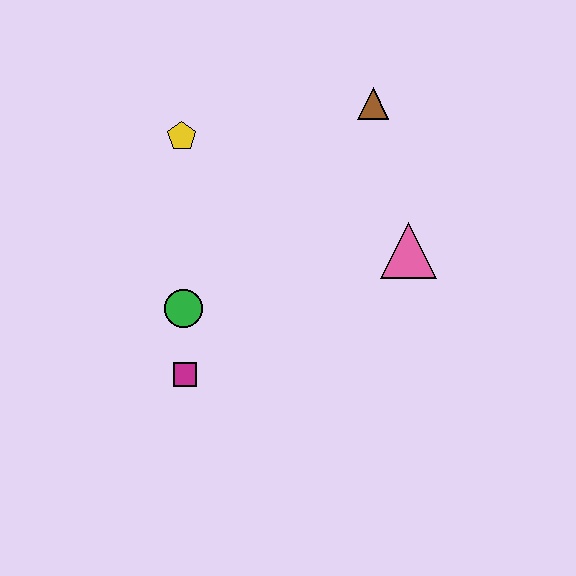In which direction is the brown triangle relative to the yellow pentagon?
The brown triangle is to the right of the yellow pentagon.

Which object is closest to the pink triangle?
The brown triangle is closest to the pink triangle.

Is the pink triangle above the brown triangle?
No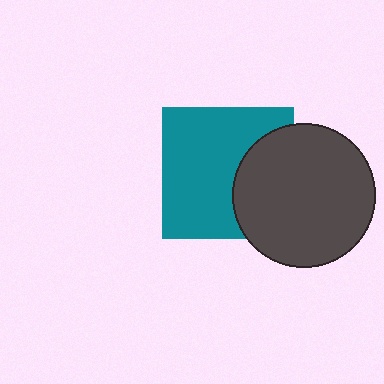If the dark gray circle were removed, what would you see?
You would see the complete teal square.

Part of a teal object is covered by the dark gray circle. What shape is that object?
It is a square.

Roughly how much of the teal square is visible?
Most of it is visible (roughly 67%).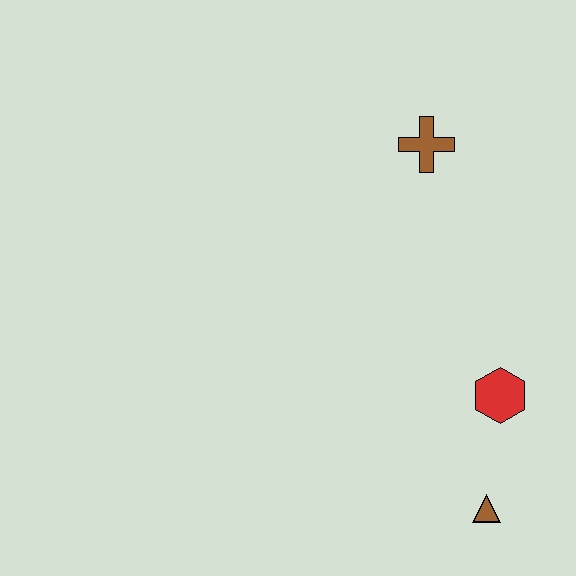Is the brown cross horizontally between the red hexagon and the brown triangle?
No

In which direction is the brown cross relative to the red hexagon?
The brown cross is above the red hexagon.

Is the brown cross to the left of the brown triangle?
Yes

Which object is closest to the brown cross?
The red hexagon is closest to the brown cross.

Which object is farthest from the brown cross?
The brown triangle is farthest from the brown cross.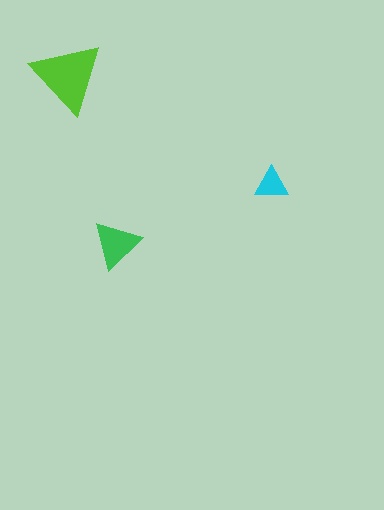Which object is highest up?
The lime triangle is topmost.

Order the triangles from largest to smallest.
the lime one, the green one, the cyan one.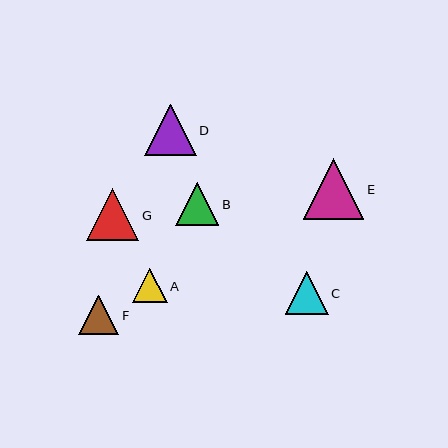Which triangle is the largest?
Triangle E is the largest with a size of approximately 60 pixels.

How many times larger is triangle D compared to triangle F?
Triangle D is approximately 1.3 times the size of triangle F.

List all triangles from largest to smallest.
From largest to smallest: E, G, D, B, C, F, A.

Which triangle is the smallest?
Triangle A is the smallest with a size of approximately 34 pixels.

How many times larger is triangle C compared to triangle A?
Triangle C is approximately 1.3 times the size of triangle A.